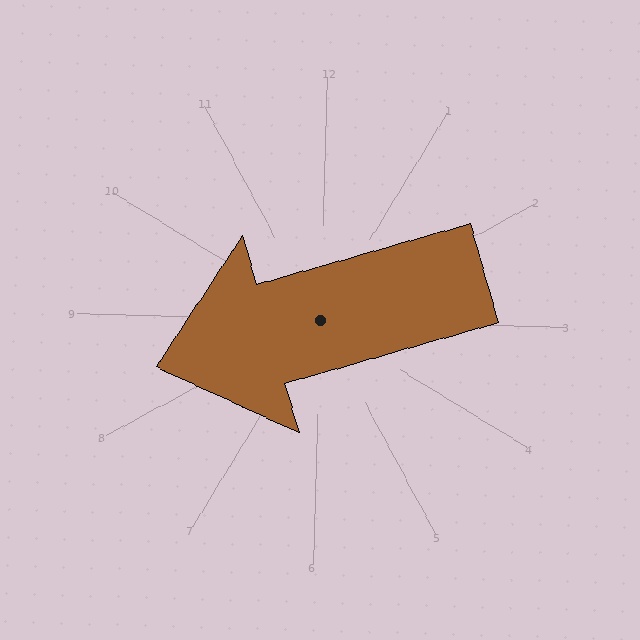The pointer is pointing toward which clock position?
Roughly 8 o'clock.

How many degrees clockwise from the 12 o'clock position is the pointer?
Approximately 252 degrees.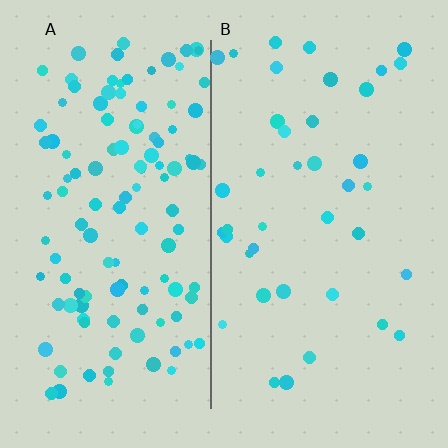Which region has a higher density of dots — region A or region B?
A (the left).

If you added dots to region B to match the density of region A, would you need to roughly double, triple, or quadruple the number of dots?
Approximately triple.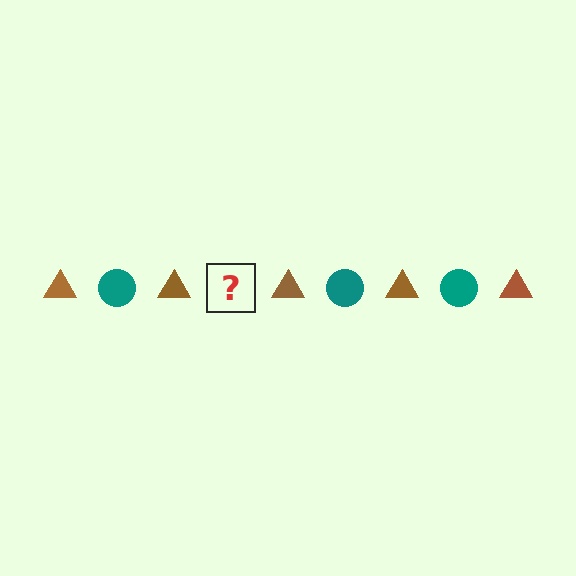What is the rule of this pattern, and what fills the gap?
The rule is that the pattern alternates between brown triangle and teal circle. The gap should be filled with a teal circle.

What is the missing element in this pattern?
The missing element is a teal circle.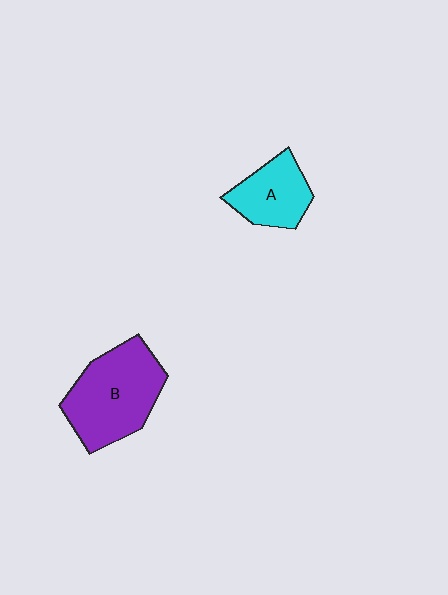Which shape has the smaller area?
Shape A (cyan).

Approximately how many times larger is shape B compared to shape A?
Approximately 1.7 times.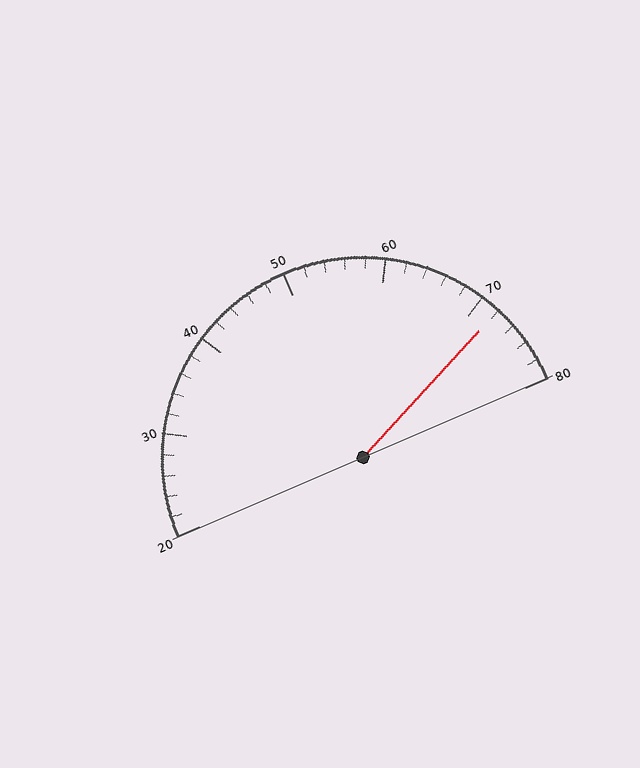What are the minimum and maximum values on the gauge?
The gauge ranges from 20 to 80.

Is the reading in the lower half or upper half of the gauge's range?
The reading is in the upper half of the range (20 to 80).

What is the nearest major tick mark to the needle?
The nearest major tick mark is 70.